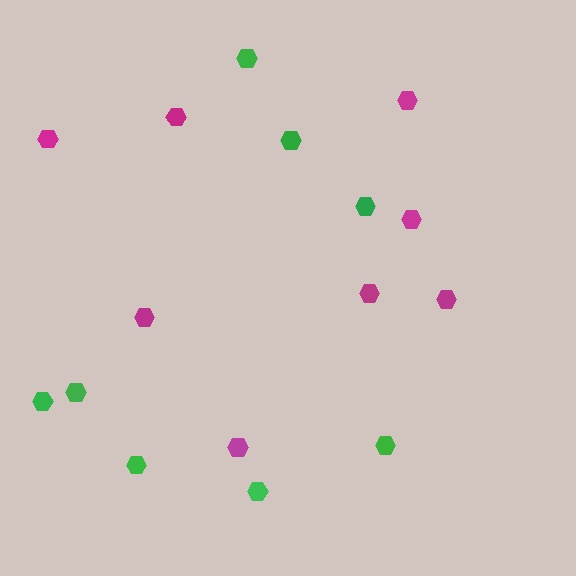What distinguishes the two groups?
There are 2 groups: one group of green hexagons (8) and one group of magenta hexagons (8).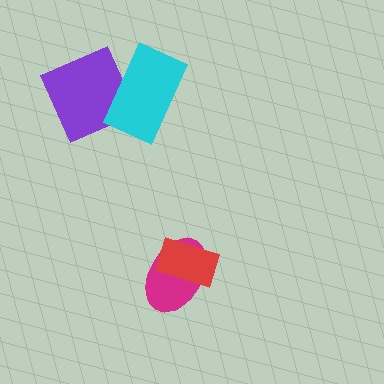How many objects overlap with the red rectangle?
1 object overlaps with the red rectangle.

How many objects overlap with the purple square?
1 object overlaps with the purple square.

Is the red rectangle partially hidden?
No, no other shape covers it.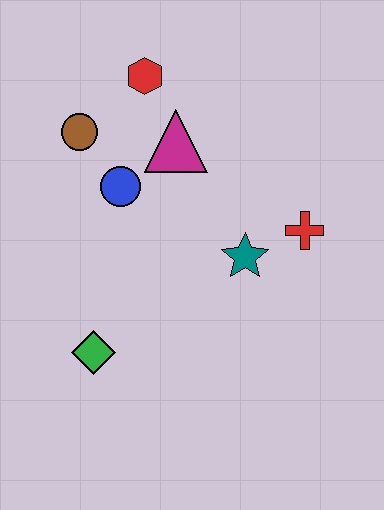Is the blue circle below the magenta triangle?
Yes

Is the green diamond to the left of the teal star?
Yes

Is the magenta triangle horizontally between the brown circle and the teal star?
Yes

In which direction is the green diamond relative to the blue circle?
The green diamond is below the blue circle.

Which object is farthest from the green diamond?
The red hexagon is farthest from the green diamond.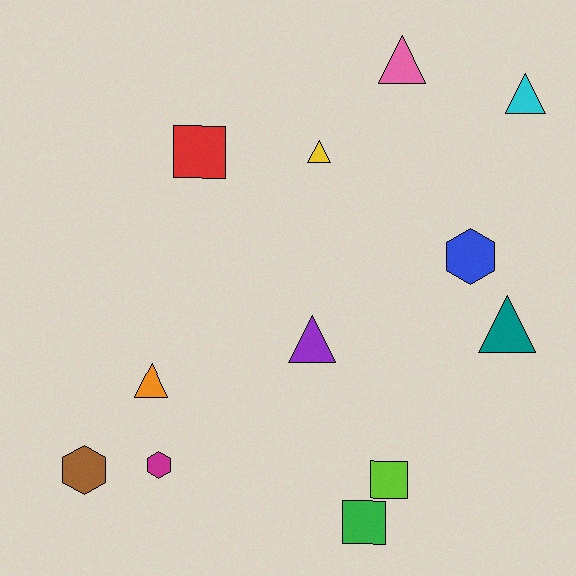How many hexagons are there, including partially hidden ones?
There are 3 hexagons.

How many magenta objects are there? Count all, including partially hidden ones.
There is 1 magenta object.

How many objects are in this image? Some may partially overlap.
There are 12 objects.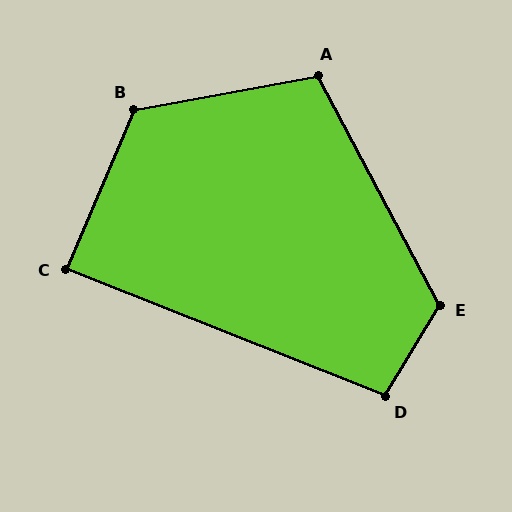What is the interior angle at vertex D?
Approximately 100 degrees (obtuse).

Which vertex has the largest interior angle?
B, at approximately 123 degrees.